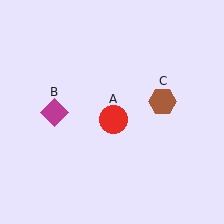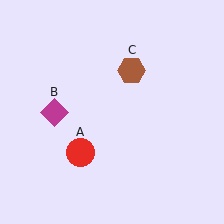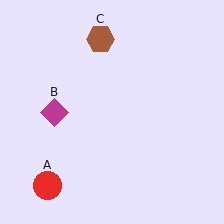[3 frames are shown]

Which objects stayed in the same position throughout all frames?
Magenta diamond (object B) remained stationary.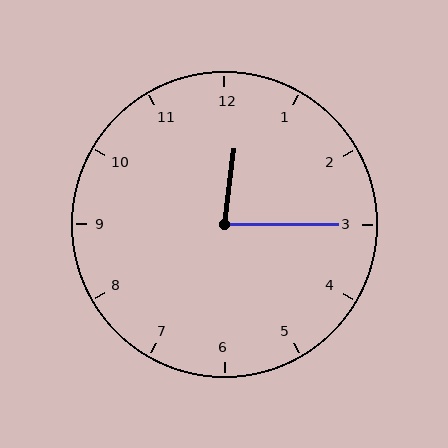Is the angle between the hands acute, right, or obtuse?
It is acute.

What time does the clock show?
12:15.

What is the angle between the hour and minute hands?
Approximately 82 degrees.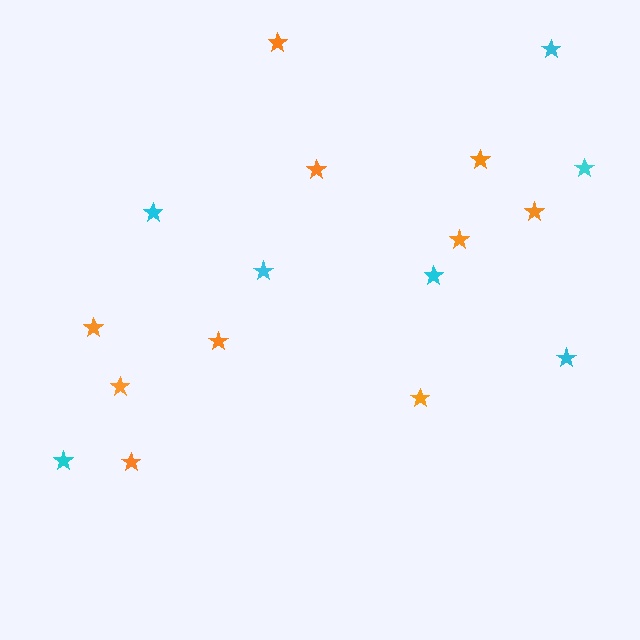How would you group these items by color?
There are 2 groups: one group of orange stars (10) and one group of cyan stars (7).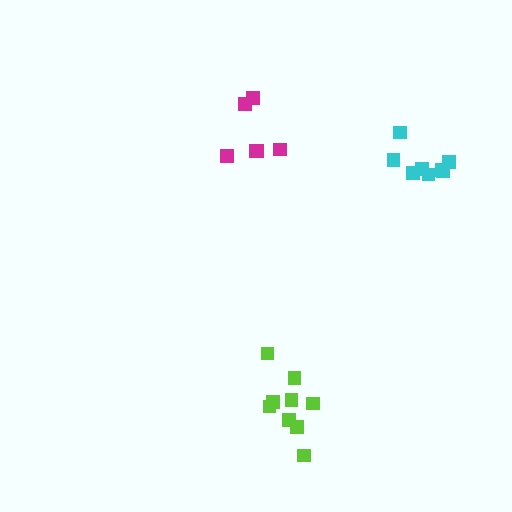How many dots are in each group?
Group 1: 9 dots, Group 2: 6 dots, Group 3: 8 dots (23 total).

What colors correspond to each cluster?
The clusters are colored: lime, magenta, cyan.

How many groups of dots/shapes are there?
There are 3 groups.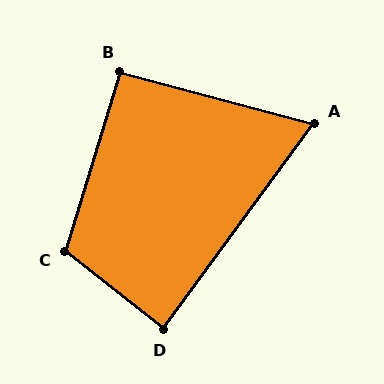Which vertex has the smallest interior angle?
A, at approximately 68 degrees.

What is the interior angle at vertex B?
Approximately 92 degrees (approximately right).